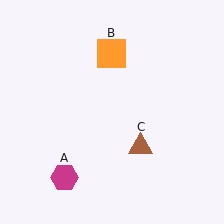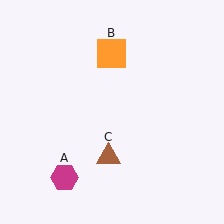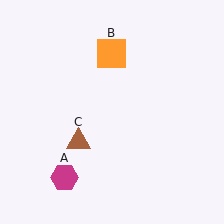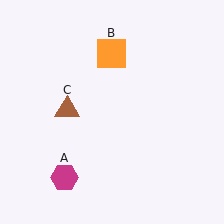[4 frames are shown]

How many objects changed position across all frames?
1 object changed position: brown triangle (object C).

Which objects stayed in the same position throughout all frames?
Magenta hexagon (object A) and orange square (object B) remained stationary.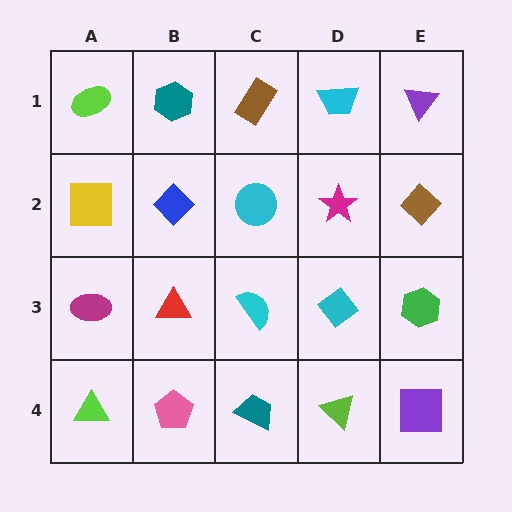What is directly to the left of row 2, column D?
A cyan circle.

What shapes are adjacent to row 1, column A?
A yellow square (row 2, column A), a teal hexagon (row 1, column B).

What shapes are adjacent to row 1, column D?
A magenta star (row 2, column D), a brown rectangle (row 1, column C), a purple triangle (row 1, column E).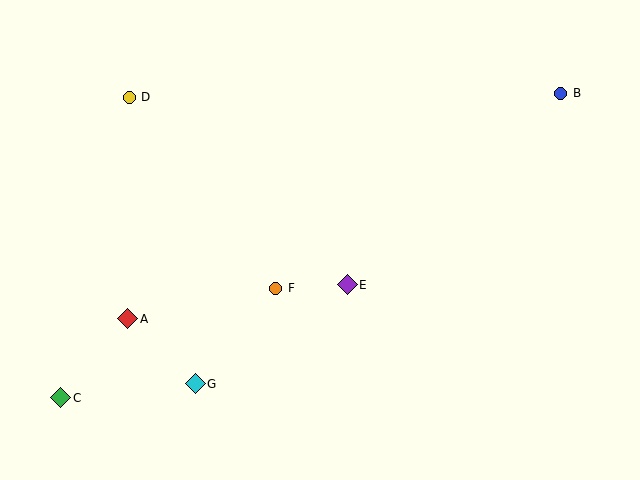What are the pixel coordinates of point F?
Point F is at (276, 288).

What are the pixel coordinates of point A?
Point A is at (128, 319).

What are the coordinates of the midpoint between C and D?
The midpoint between C and D is at (95, 247).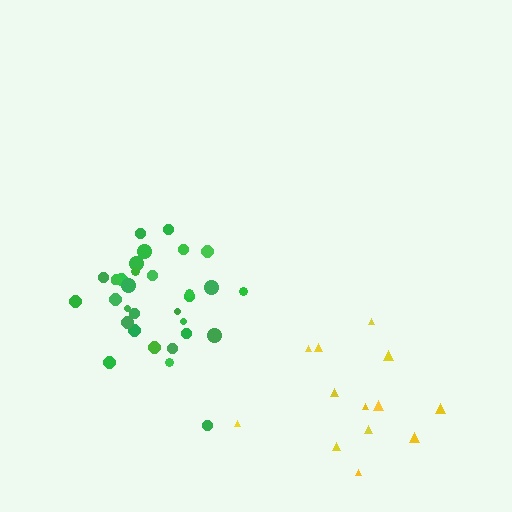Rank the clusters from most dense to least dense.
green, yellow.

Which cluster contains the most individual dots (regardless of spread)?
Green (32).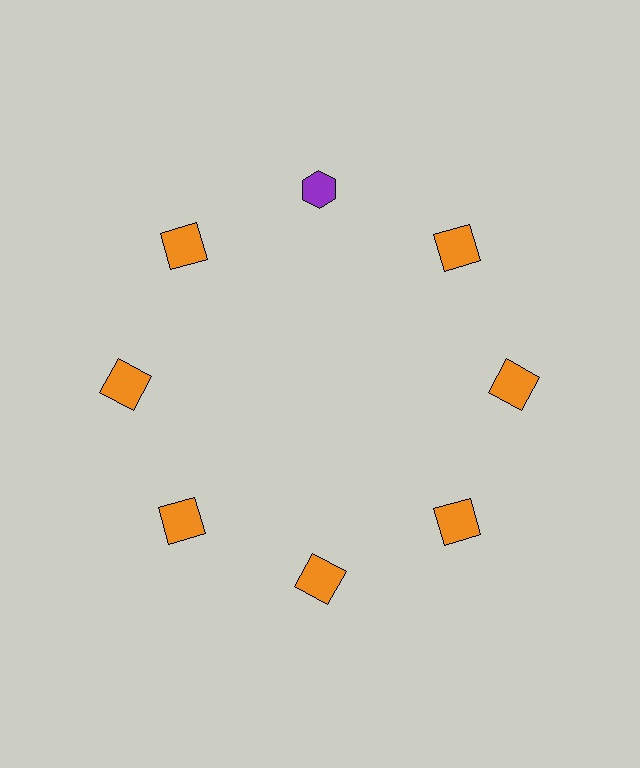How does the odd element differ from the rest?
It differs in both color (purple instead of orange) and shape (hexagon instead of square).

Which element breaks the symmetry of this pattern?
The purple hexagon at roughly the 12 o'clock position breaks the symmetry. All other shapes are orange squares.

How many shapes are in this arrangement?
There are 8 shapes arranged in a ring pattern.